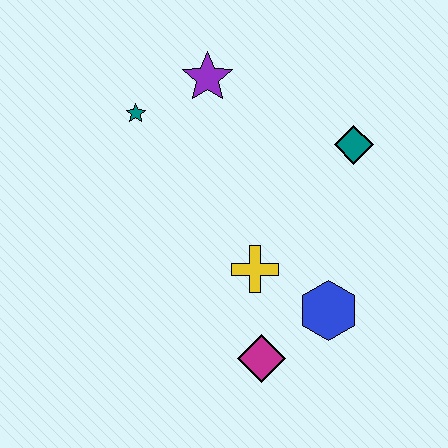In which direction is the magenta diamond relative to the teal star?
The magenta diamond is below the teal star.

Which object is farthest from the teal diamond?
The magenta diamond is farthest from the teal diamond.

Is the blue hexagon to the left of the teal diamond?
Yes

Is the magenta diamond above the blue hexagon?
No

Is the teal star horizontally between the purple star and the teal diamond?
No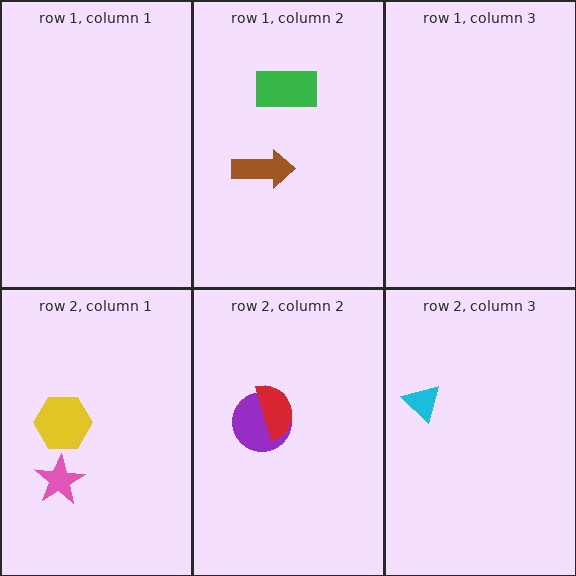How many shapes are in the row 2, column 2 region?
2.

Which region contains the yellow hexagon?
The row 2, column 1 region.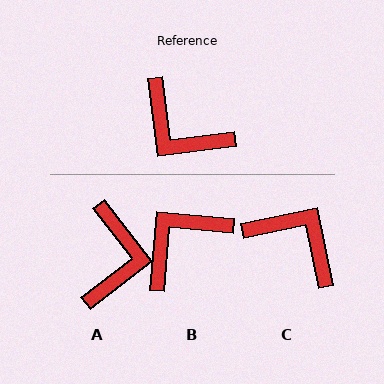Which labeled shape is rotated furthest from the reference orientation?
C, about 175 degrees away.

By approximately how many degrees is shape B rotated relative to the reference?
Approximately 102 degrees clockwise.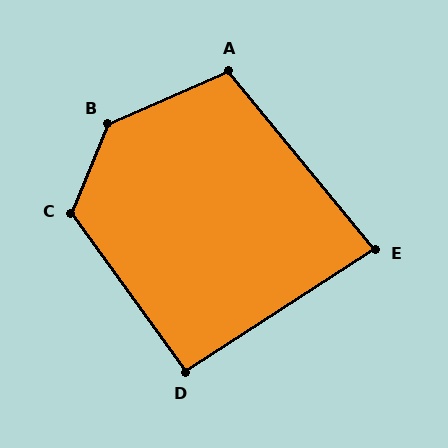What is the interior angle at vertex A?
Approximately 106 degrees (obtuse).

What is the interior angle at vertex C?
Approximately 122 degrees (obtuse).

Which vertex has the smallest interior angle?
E, at approximately 84 degrees.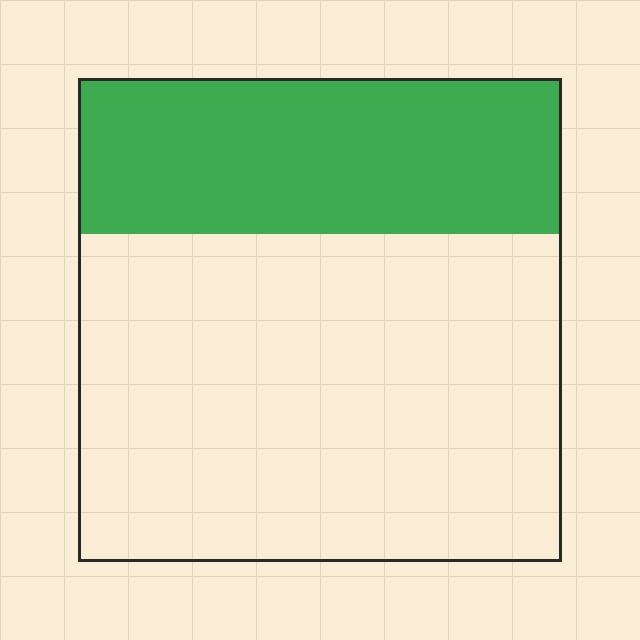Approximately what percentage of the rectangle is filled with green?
Approximately 30%.